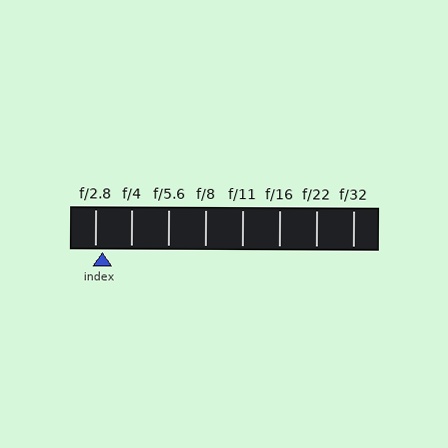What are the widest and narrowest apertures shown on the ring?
The widest aperture shown is f/2.8 and the narrowest is f/32.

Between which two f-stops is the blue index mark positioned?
The index mark is between f/2.8 and f/4.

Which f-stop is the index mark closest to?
The index mark is closest to f/2.8.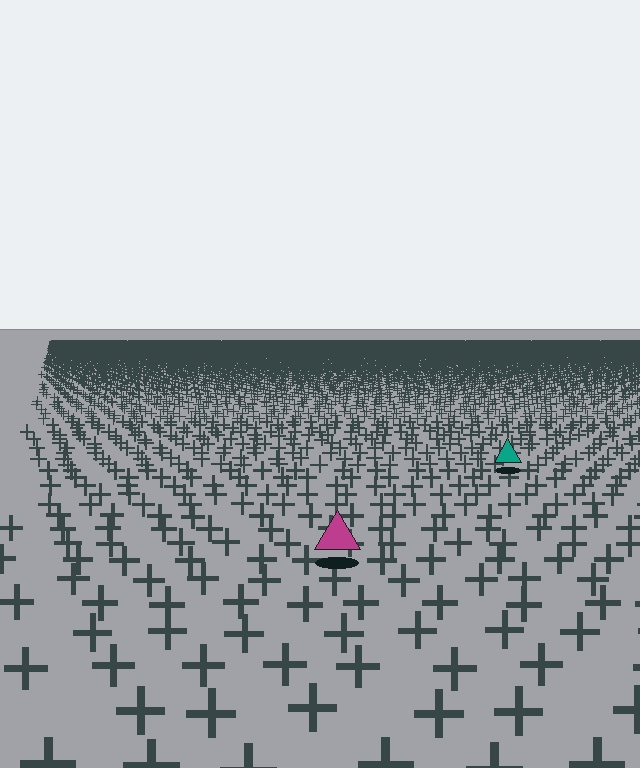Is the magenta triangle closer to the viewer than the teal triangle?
Yes. The magenta triangle is closer — you can tell from the texture gradient: the ground texture is coarser near it.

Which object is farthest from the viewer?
The teal triangle is farthest from the viewer. It appears smaller and the ground texture around it is denser.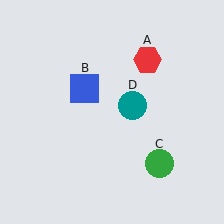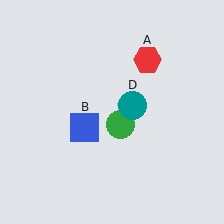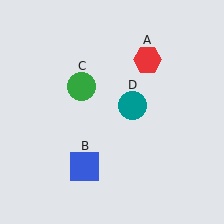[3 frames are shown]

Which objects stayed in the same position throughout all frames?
Red hexagon (object A) and teal circle (object D) remained stationary.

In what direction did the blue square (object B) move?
The blue square (object B) moved down.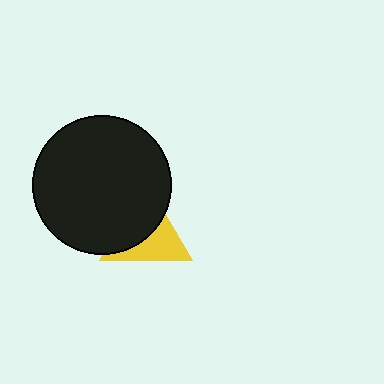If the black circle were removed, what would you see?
You would see the complete yellow triangle.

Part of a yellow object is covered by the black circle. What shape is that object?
It is a triangle.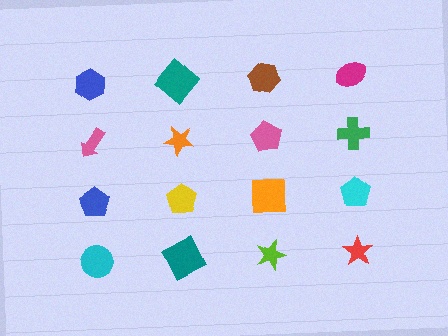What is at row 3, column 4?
A cyan pentagon.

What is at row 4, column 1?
A cyan circle.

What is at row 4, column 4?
A red star.